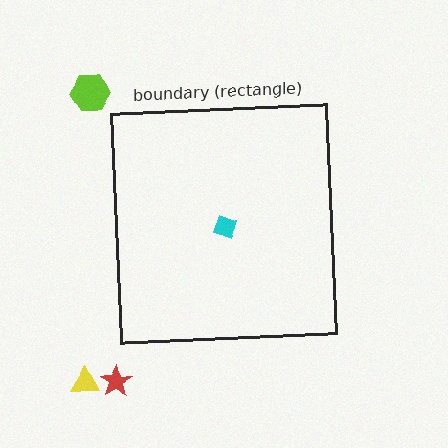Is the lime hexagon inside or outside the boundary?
Outside.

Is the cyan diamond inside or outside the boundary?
Inside.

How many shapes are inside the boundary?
1 inside, 3 outside.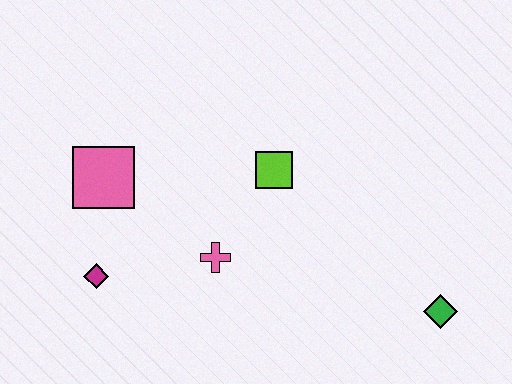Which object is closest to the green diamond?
The lime square is closest to the green diamond.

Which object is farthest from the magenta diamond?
The green diamond is farthest from the magenta diamond.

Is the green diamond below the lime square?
Yes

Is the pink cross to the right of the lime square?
No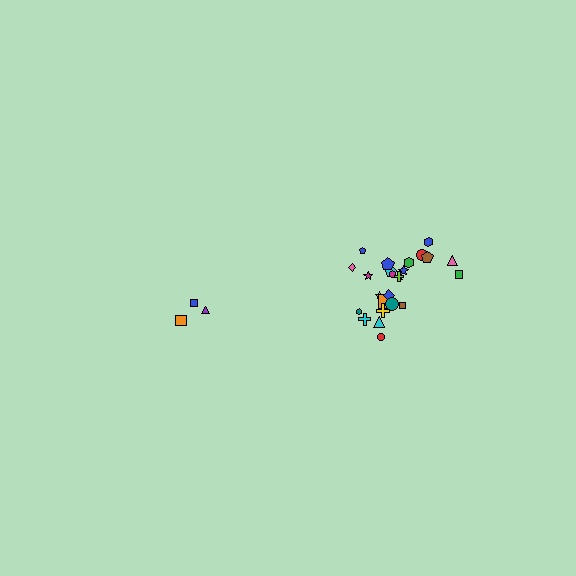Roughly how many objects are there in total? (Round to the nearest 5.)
Roughly 30 objects in total.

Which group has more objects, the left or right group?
The right group.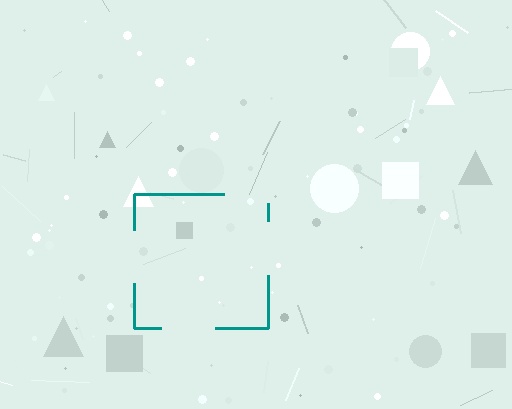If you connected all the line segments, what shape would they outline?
They would outline a square.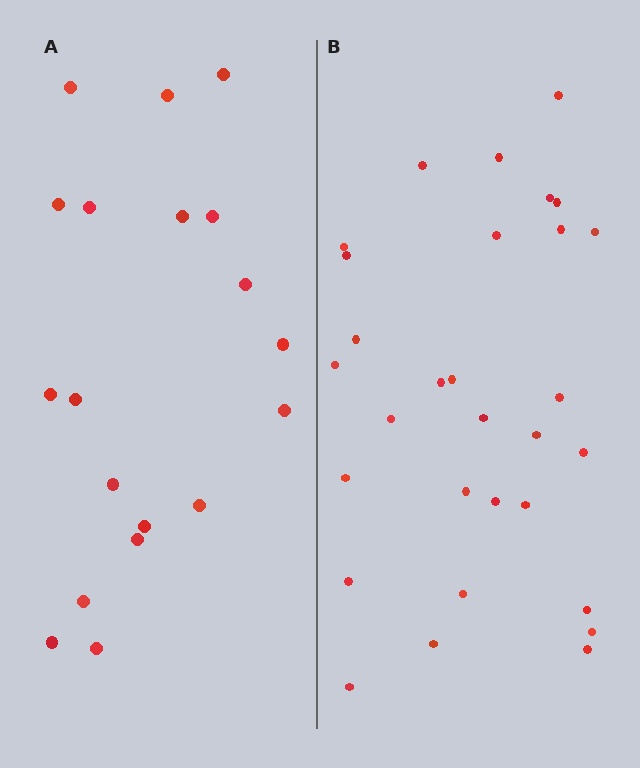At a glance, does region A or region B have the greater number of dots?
Region B (the right region) has more dots.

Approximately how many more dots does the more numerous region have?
Region B has roughly 12 or so more dots than region A.